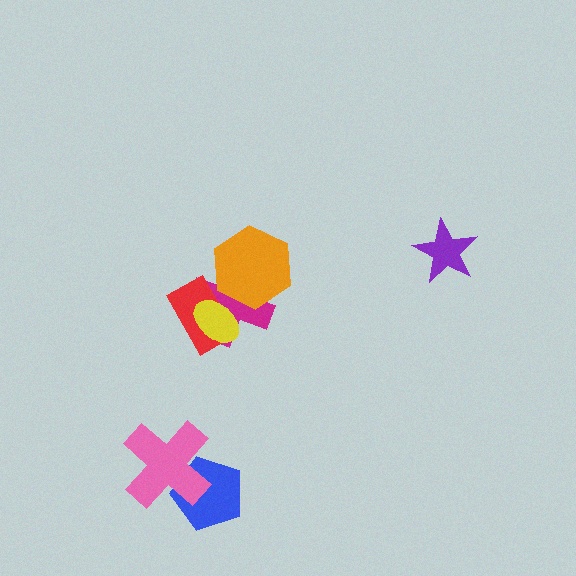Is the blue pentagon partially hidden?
Yes, it is partially covered by another shape.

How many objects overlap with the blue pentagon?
1 object overlaps with the blue pentagon.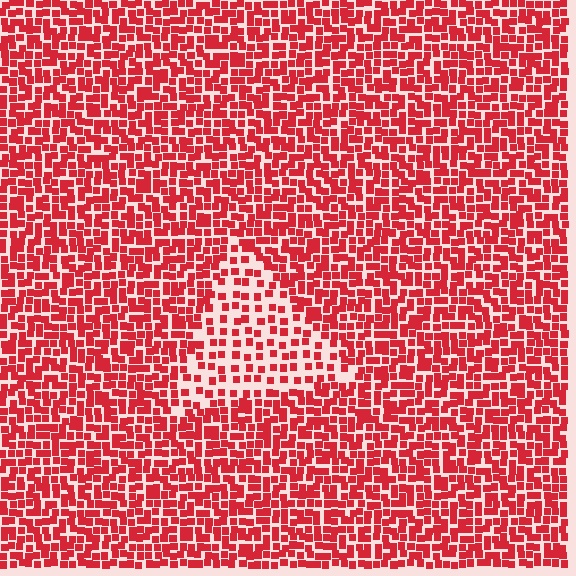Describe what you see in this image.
The image contains small red elements arranged at two different densities. A triangle-shaped region is visible where the elements are less densely packed than the surrounding area.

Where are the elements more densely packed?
The elements are more densely packed outside the triangle boundary.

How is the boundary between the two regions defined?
The boundary is defined by a change in element density (approximately 2.0x ratio). All elements are the same color, size, and shape.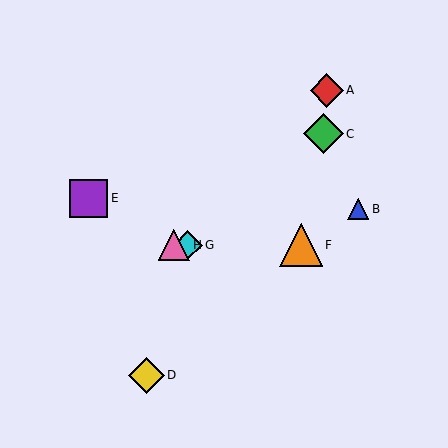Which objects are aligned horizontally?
Objects F, G, H are aligned horizontally.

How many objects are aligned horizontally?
3 objects (F, G, H) are aligned horizontally.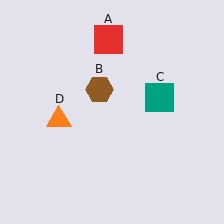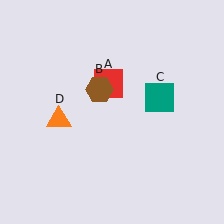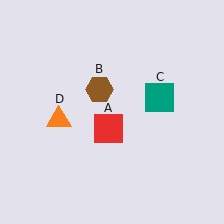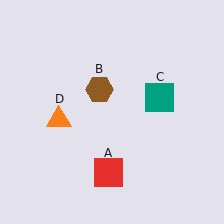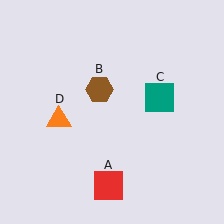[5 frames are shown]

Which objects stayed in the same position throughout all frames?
Brown hexagon (object B) and teal square (object C) and orange triangle (object D) remained stationary.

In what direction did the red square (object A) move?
The red square (object A) moved down.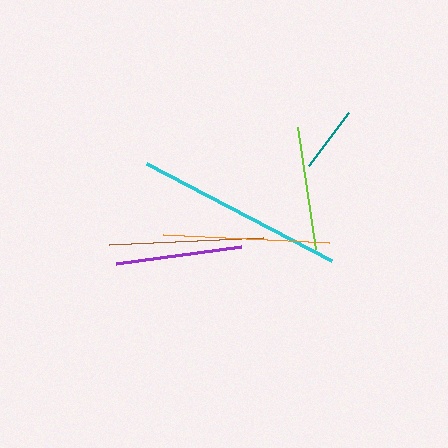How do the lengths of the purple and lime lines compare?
The purple and lime lines are approximately the same length.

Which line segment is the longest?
The cyan line is the longest at approximately 209 pixels.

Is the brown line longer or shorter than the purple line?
The brown line is longer than the purple line.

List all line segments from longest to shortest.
From longest to shortest: cyan, orange, brown, purple, lime, teal.